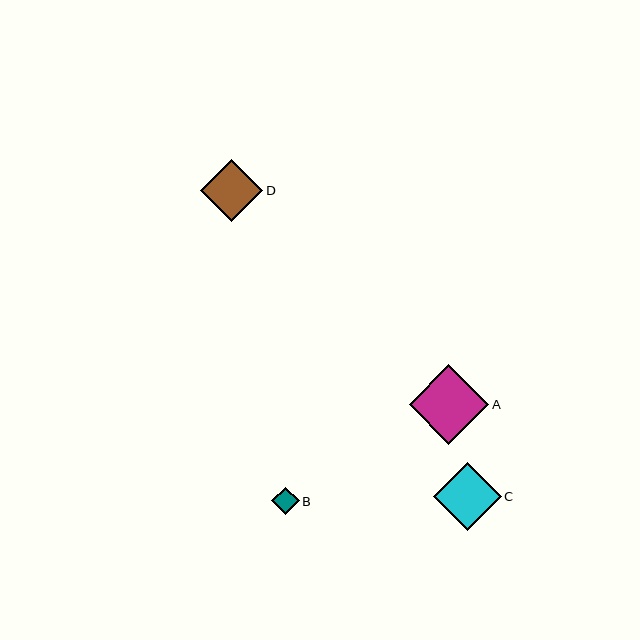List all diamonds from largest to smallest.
From largest to smallest: A, C, D, B.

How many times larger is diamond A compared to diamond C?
Diamond A is approximately 1.2 times the size of diamond C.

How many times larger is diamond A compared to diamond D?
Diamond A is approximately 1.3 times the size of diamond D.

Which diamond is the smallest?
Diamond B is the smallest with a size of approximately 27 pixels.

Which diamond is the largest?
Diamond A is the largest with a size of approximately 80 pixels.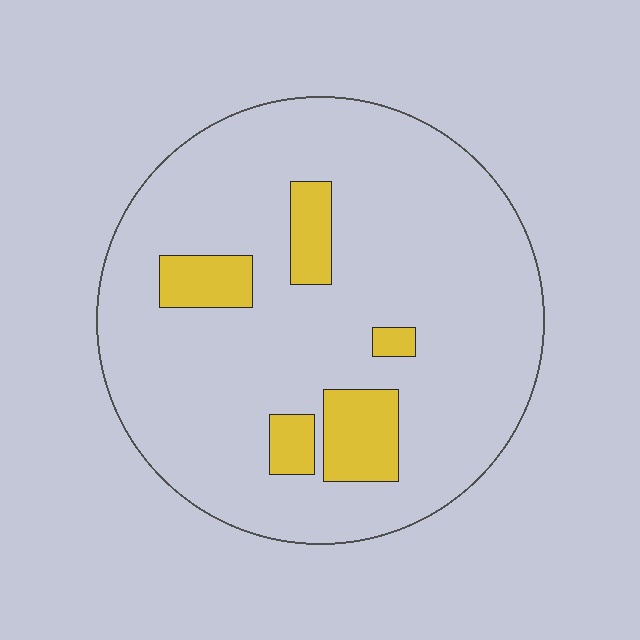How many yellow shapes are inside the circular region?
5.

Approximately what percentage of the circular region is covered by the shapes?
Approximately 15%.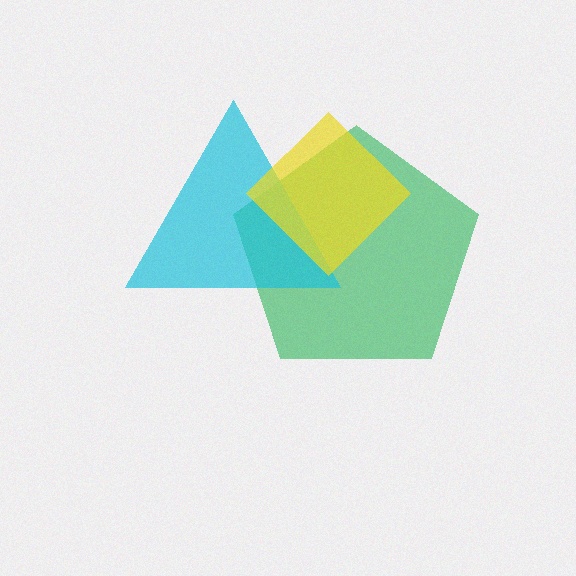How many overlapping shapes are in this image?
There are 3 overlapping shapes in the image.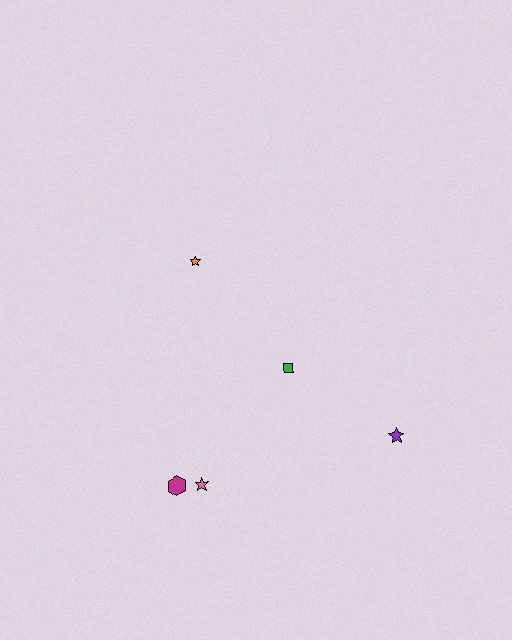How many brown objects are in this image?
There are no brown objects.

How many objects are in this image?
There are 5 objects.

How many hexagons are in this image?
There is 1 hexagon.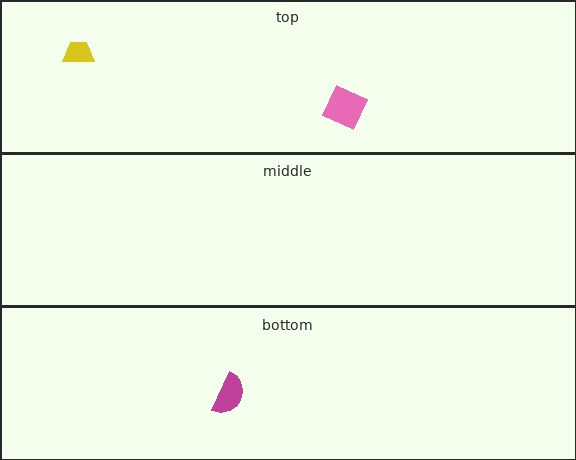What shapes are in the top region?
The pink square, the yellow trapezoid.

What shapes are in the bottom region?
The magenta semicircle.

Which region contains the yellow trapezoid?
The top region.